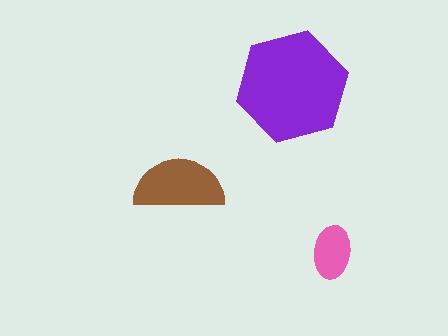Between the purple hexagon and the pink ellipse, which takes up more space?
The purple hexagon.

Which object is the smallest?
The pink ellipse.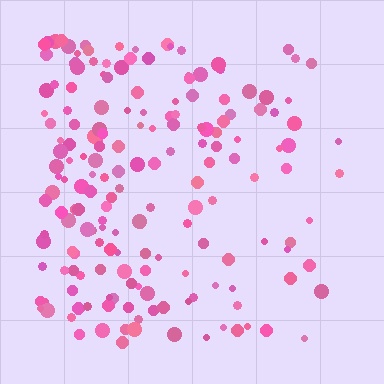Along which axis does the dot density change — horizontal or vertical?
Horizontal.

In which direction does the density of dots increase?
From right to left, with the left side densest.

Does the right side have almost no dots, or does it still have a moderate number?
Still a moderate number, just noticeably fewer than the left.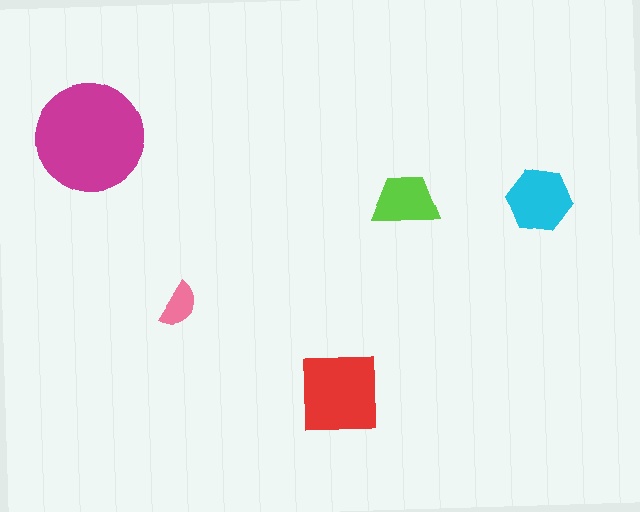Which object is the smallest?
The pink semicircle.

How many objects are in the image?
There are 5 objects in the image.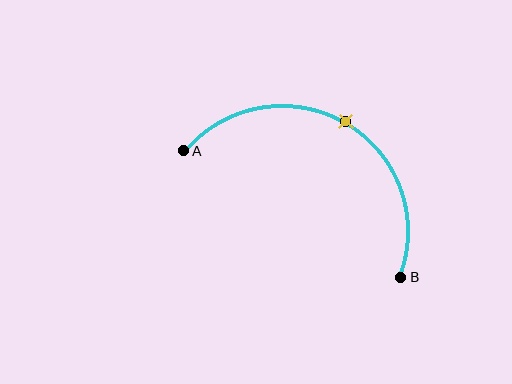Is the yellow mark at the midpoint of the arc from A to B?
Yes. The yellow mark lies on the arc at equal arc-length from both A and B — it is the arc midpoint.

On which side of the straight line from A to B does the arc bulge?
The arc bulges above the straight line connecting A and B.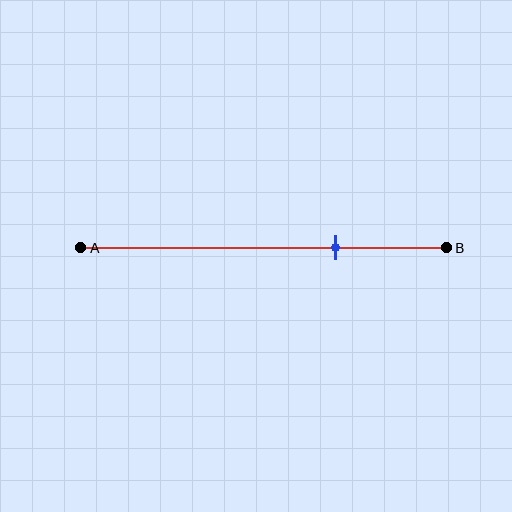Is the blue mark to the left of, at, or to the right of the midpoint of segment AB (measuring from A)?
The blue mark is to the right of the midpoint of segment AB.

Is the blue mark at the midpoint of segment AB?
No, the mark is at about 70% from A, not at the 50% midpoint.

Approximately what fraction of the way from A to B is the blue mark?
The blue mark is approximately 70% of the way from A to B.